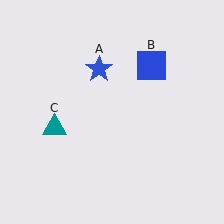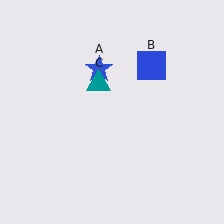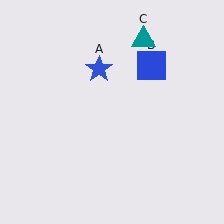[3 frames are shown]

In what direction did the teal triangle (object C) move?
The teal triangle (object C) moved up and to the right.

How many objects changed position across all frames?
1 object changed position: teal triangle (object C).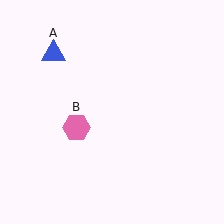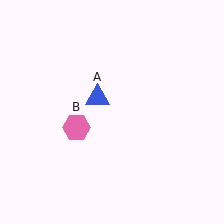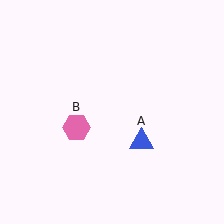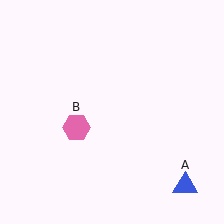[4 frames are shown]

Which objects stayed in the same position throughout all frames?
Pink hexagon (object B) remained stationary.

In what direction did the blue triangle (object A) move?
The blue triangle (object A) moved down and to the right.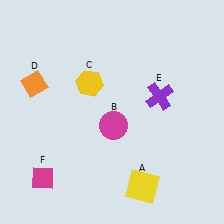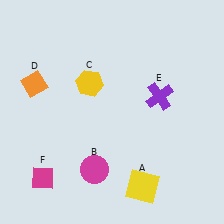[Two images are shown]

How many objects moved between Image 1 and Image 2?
1 object moved between the two images.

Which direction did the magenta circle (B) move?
The magenta circle (B) moved down.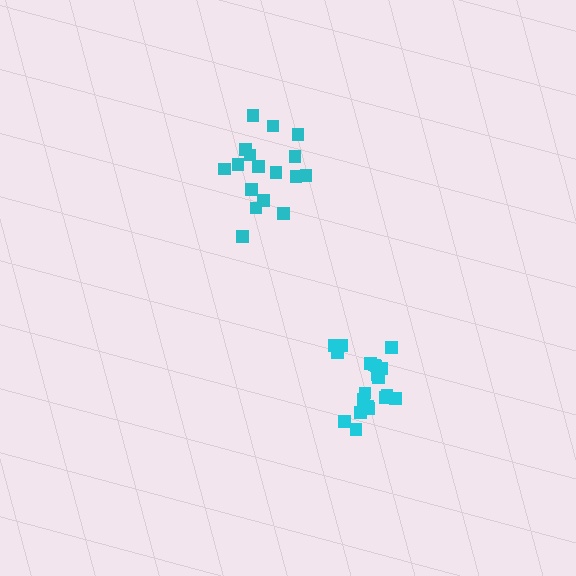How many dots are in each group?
Group 1: 17 dots, Group 2: 20 dots (37 total).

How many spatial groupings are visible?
There are 2 spatial groupings.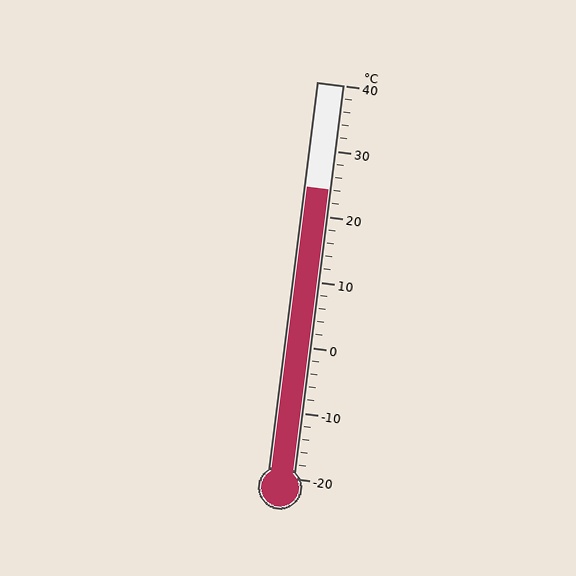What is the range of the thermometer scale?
The thermometer scale ranges from -20°C to 40°C.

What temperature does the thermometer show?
The thermometer shows approximately 24°C.